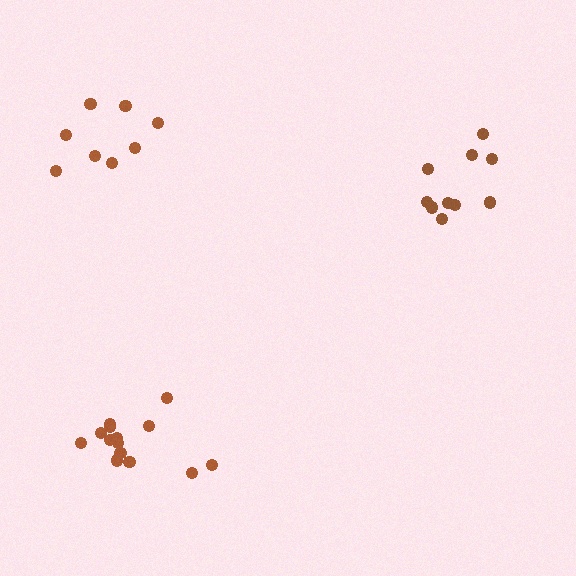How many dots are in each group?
Group 1: 10 dots, Group 2: 9 dots, Group 3: 14 dots (33 total).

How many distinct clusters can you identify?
There are 3 distinct clusters.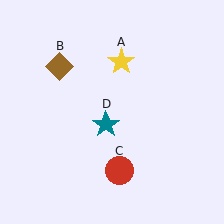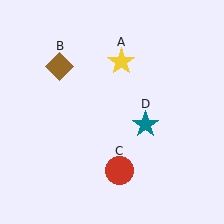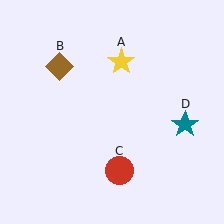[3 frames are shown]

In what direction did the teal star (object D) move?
The teal star (object D) moved right.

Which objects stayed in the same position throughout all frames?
Yellow star (object A) and brown diamond (object B) and red circle (object C) remained stationary.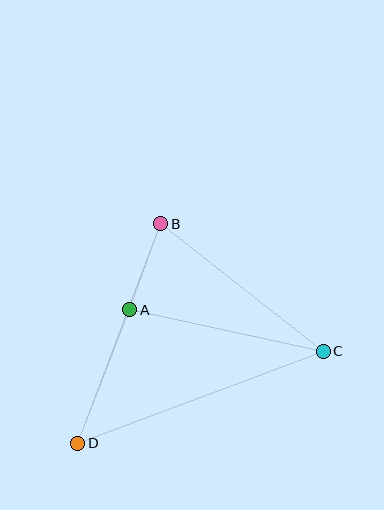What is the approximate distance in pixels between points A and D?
The distance between A and D is approximately 143 pixels.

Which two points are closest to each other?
Points A and B are closest to each other.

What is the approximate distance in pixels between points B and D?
The distance between B and D is approximately 235 pixels.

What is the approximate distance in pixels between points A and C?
The distance between A and C is approximately 198 pixels.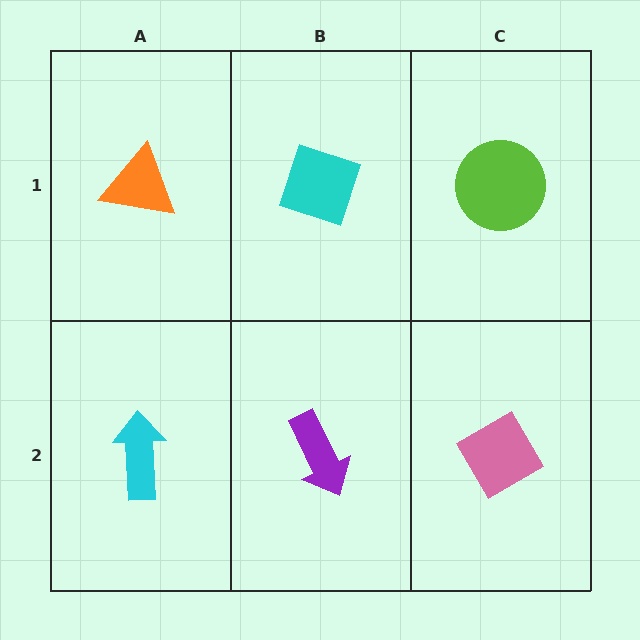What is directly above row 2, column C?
A lime circle.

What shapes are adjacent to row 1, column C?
A pink diamond (row 2, column C), a cyan diamond (row 1, column B).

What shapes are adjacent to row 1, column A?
A cyan arrow (row 2, column A), a cyan diamond (row 1, column B).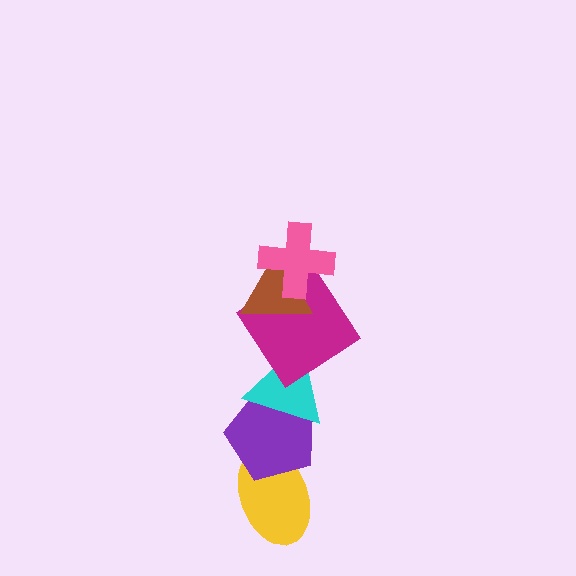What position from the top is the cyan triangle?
The cyan triangle is 4th from the top.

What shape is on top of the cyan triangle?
The magenta diamond is on top of the cyan triangle.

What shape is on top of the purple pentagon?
The cyan triangle is on top of the purple pentagon.